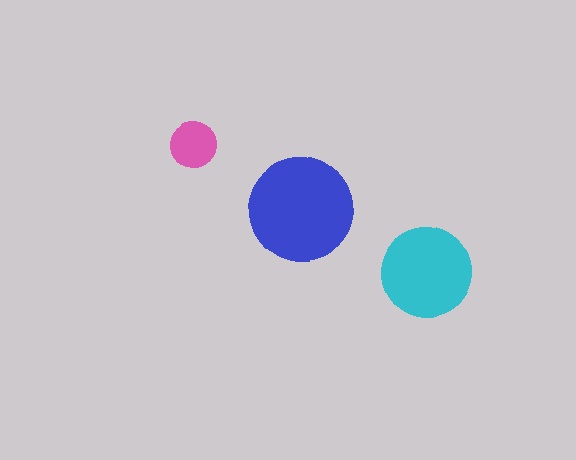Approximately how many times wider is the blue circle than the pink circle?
About 2.5 times wider.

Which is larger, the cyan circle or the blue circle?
The blue one.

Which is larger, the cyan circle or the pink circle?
The cyan one.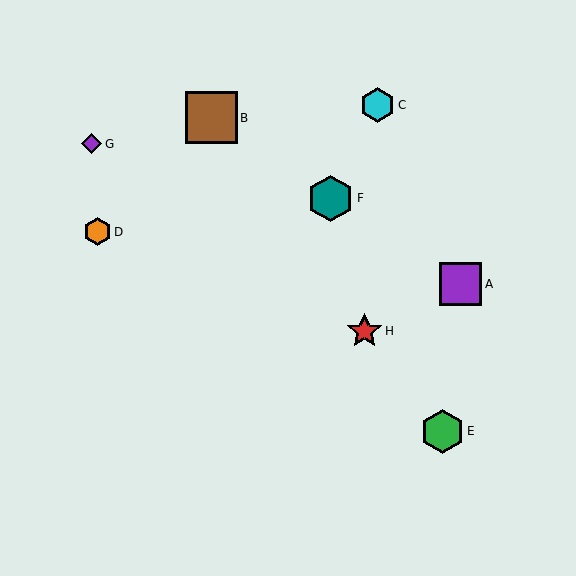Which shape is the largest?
The brown square (labeled B) is the largest.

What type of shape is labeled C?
Shape C is a cyan hexagon.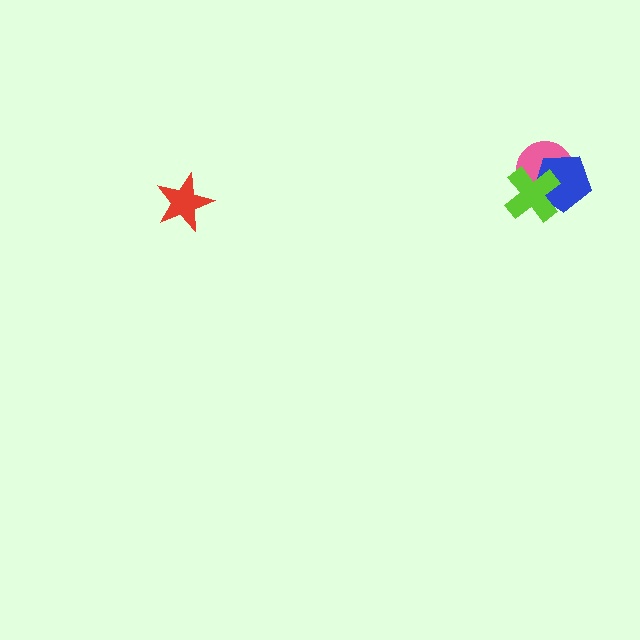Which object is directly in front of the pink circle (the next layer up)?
The blue pentagon is directly in front of the pink circle.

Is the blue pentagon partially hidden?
Yes, it is partially covered by another shape.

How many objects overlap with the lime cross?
2 objects overlap with the lime cross.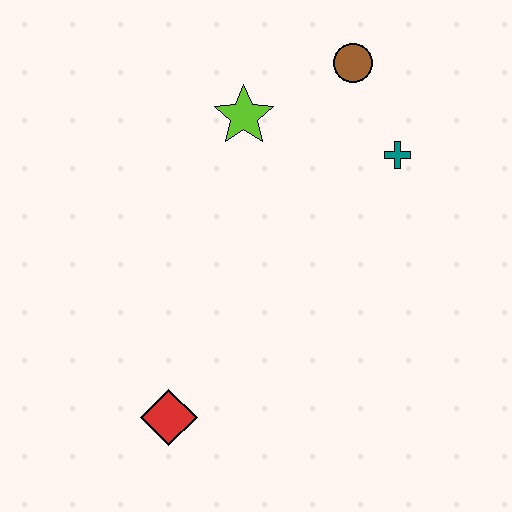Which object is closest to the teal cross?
The brown circle is closest to the teal cross.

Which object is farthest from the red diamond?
The brown circle is farthest from the red diamond.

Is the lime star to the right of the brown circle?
No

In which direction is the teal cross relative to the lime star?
The teal cross is to the right of the lime star.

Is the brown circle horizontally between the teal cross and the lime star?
Yes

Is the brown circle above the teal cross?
Yes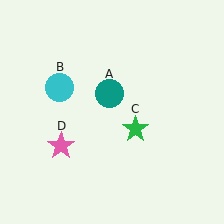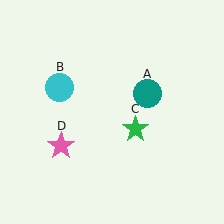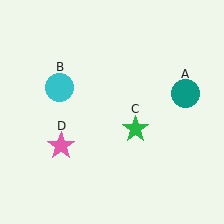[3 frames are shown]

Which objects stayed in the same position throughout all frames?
Cyan circle (object B) and green star (object C) and pink star (object D) remained stationary.